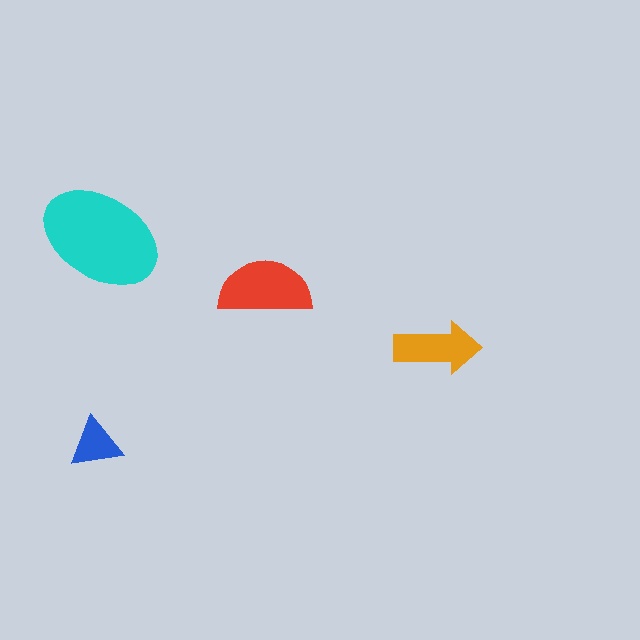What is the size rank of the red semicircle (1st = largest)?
2nd.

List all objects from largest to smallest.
The cyan ellipse, the red semicircle, the orange arrow, the blue triangle.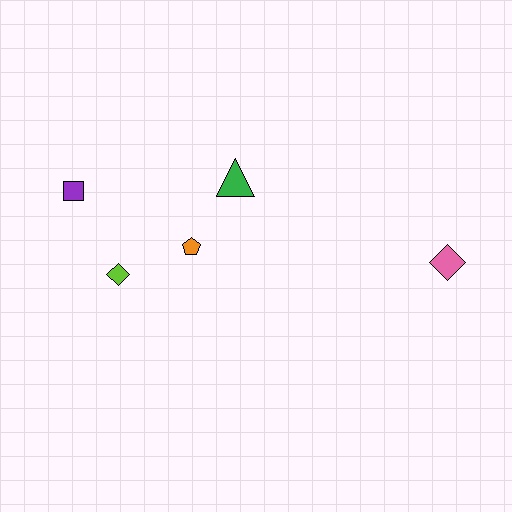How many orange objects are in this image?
There is 1 orange object.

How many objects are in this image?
There are 5 objects.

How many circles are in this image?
There are no circles.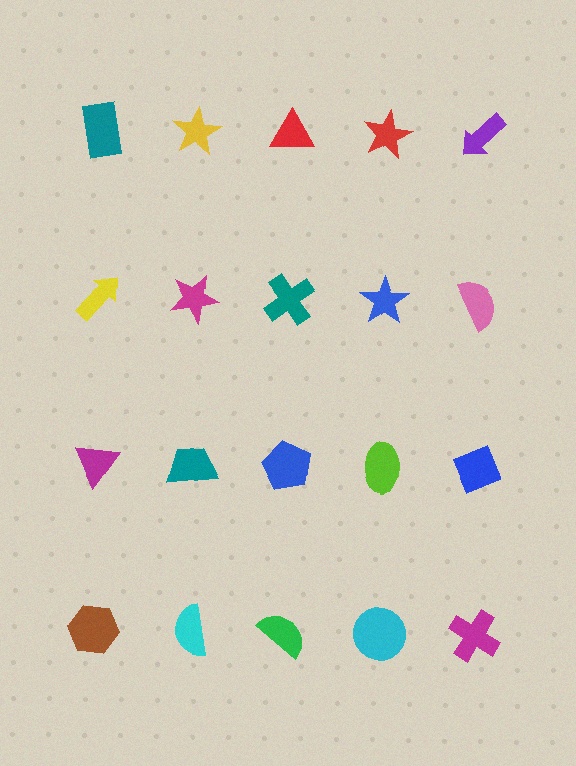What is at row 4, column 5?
A magenta cross.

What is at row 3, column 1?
A magenta triangle.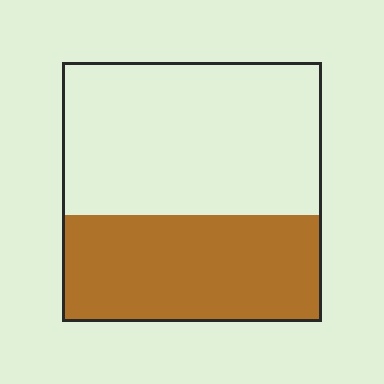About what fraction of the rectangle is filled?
About two fifths (2/5).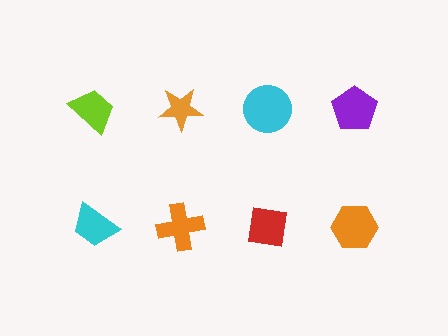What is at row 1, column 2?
An orange star.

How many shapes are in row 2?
4 shapes.